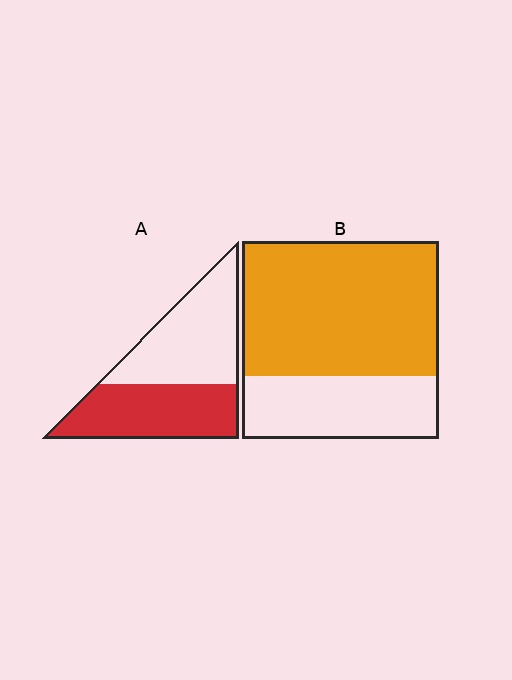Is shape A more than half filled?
Roughly half.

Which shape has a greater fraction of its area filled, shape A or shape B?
Shape B.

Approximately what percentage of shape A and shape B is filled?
A is approximately 50% and B is approximately 70%.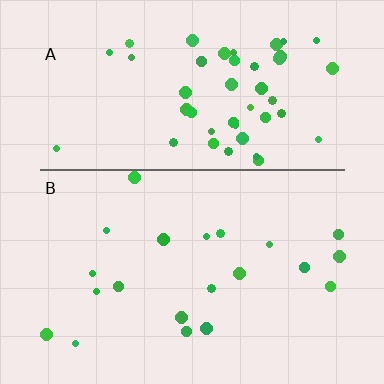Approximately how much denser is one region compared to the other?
Approximately 2.4× — region A over region B.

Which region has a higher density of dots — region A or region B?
A (the top).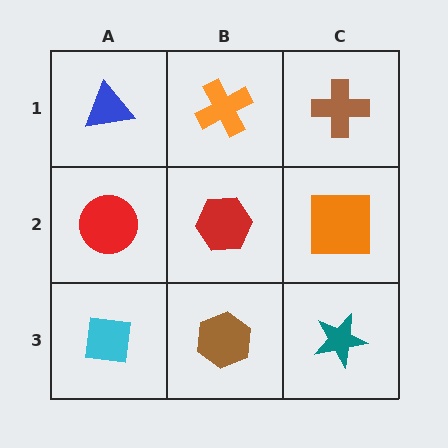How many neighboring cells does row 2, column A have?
3.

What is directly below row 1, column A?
A red circle.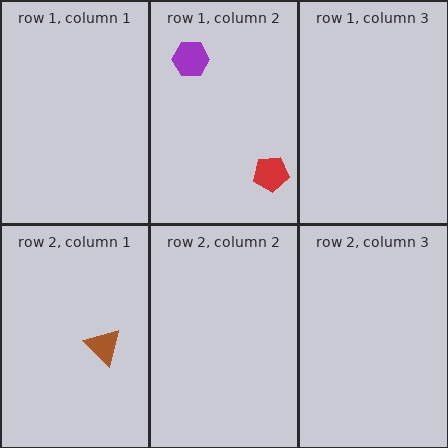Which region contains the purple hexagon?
The row 1, column 2 region.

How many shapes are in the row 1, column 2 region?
2.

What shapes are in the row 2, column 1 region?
The brown triangle.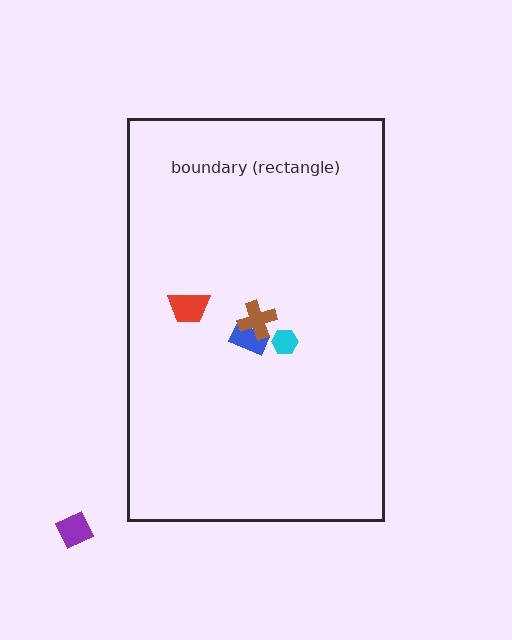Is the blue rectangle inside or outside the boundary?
Inside.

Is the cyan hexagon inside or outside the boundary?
Inside.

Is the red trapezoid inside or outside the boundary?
Inside.